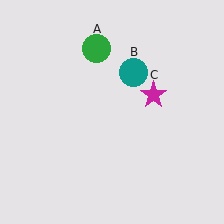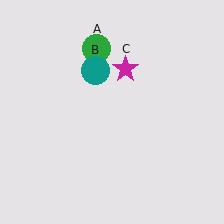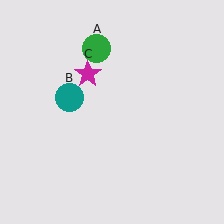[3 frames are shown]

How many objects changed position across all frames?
2 objects changed position: teal circle (object B), magenta star (object C).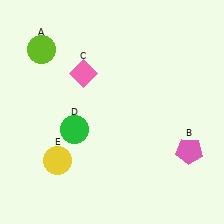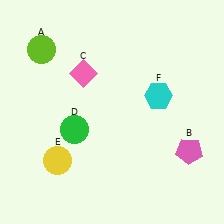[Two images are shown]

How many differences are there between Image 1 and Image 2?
There is 1 difference between the two images.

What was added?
A cyan hexagon (F) was added in Image 2.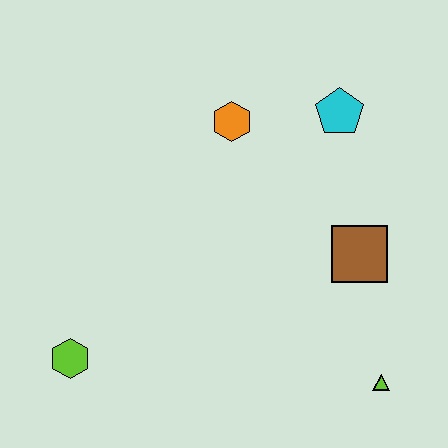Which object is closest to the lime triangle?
The brown square is closest to the lime triangle.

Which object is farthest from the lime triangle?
The lime hexagon is farthest from the lime triangle.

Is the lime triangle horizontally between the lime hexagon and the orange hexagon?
No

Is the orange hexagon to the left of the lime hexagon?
No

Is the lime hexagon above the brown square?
No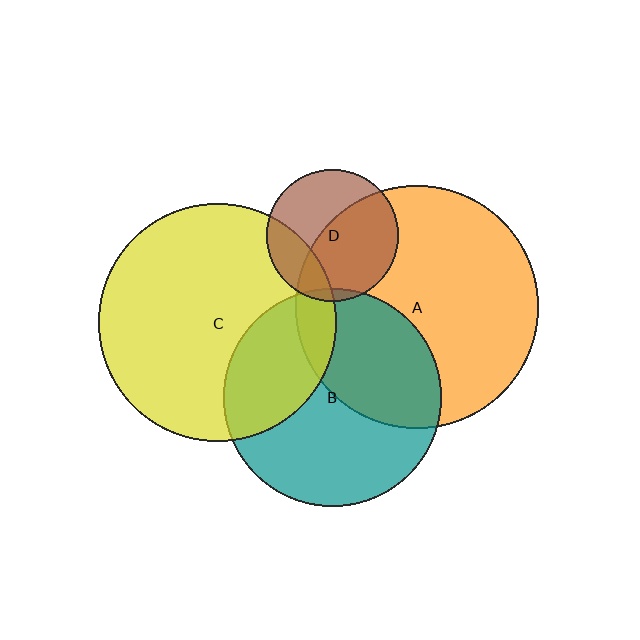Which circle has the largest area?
Circle A (orange).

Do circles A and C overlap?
Yes.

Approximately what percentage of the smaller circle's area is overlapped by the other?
Approximately 10%.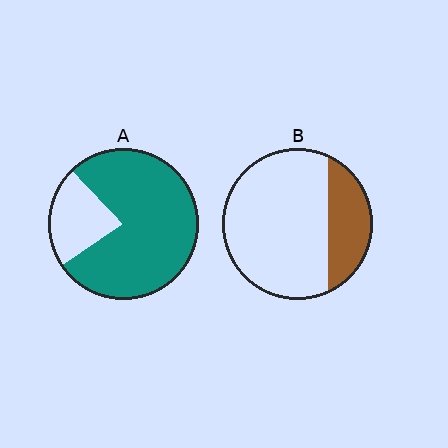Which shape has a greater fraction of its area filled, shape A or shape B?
Shape A.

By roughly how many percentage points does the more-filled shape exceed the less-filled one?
By roughly 55 percentage points (A over B).